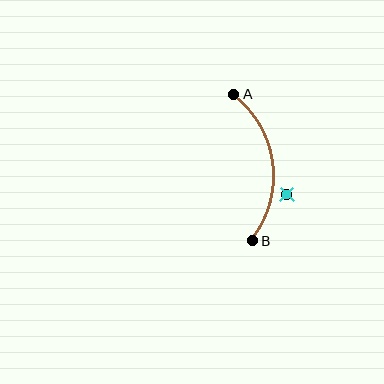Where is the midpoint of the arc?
The arc midpoint is the point on the curve farthest from the straight line joining A and B. It sits to the right of that line.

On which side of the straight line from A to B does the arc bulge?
The arc bulges to the right of the straight line connecting A and B.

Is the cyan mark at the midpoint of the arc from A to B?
No — the cyan mark does not lie on the arc at all. It sits slightly outside the curve.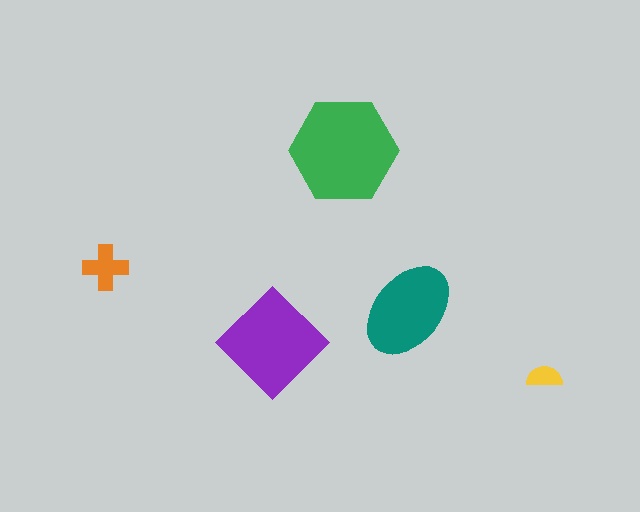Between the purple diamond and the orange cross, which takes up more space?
The purple diamond.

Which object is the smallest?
The yellow semicircle.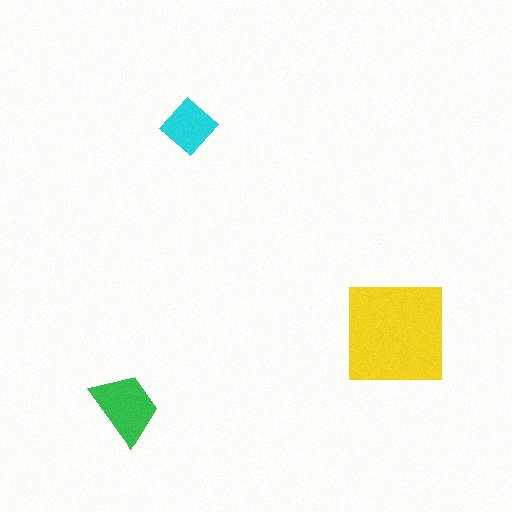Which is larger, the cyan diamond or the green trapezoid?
The green trapezoid.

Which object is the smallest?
The cyan diamond.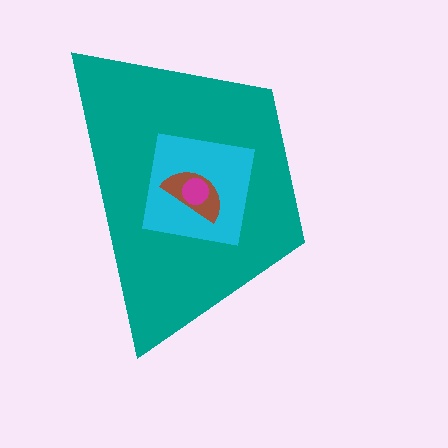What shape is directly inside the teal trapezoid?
The cyan square.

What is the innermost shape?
The magenta circle.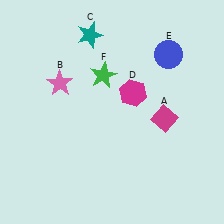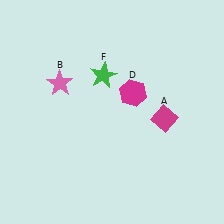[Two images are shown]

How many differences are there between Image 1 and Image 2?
There are 2 differences between the two images.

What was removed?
The blue circle (E), the teal star (C) were removed in Image 2.